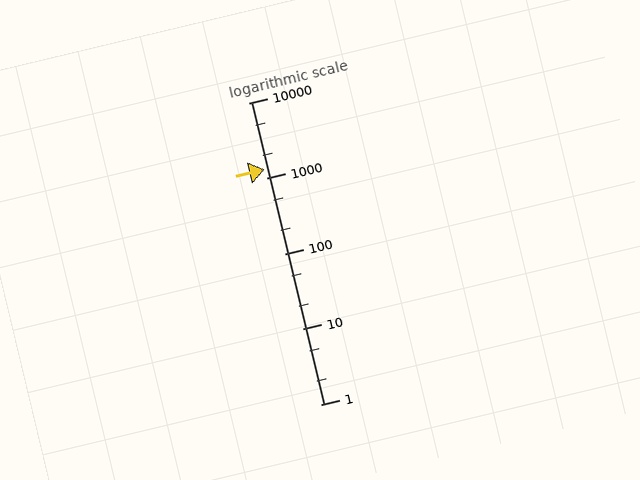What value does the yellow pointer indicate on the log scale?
The pointer indicates approximately 1300.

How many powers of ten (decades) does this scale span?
The scale spans 4 decades, from 1 to 10000.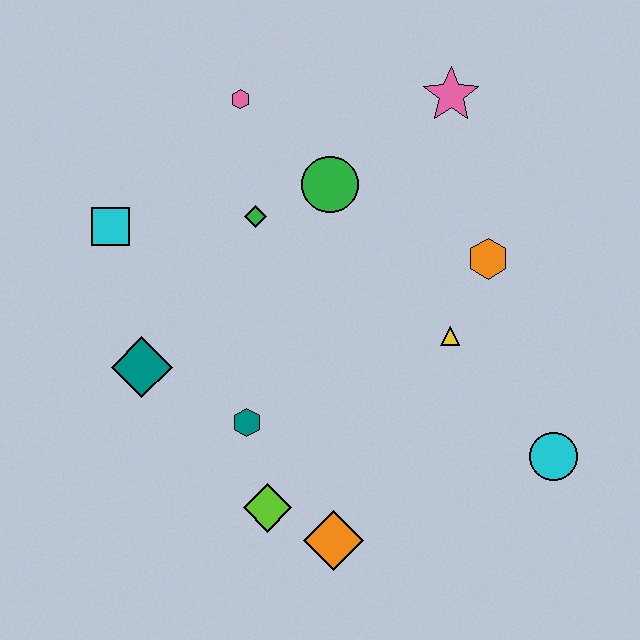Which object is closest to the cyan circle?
The yellow triangle is closest to the cyan circle.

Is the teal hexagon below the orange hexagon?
Yes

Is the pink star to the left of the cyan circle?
Yes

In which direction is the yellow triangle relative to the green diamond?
The yellow triangle is to the right of the green diamond.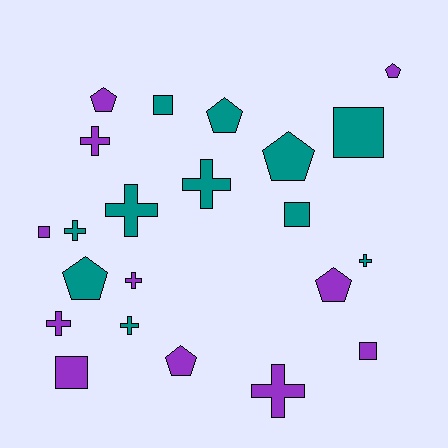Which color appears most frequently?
Purple, with 11 objects.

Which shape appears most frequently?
Cross, with 9 objects.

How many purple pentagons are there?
There are 4 purple pentagons.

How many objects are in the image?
There are 22 objects.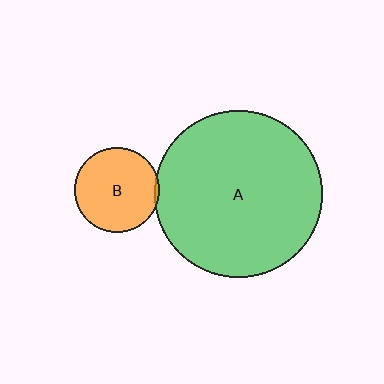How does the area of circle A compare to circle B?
Approximately 3.9 times.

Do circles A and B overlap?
Yes.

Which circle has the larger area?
Circle A (green).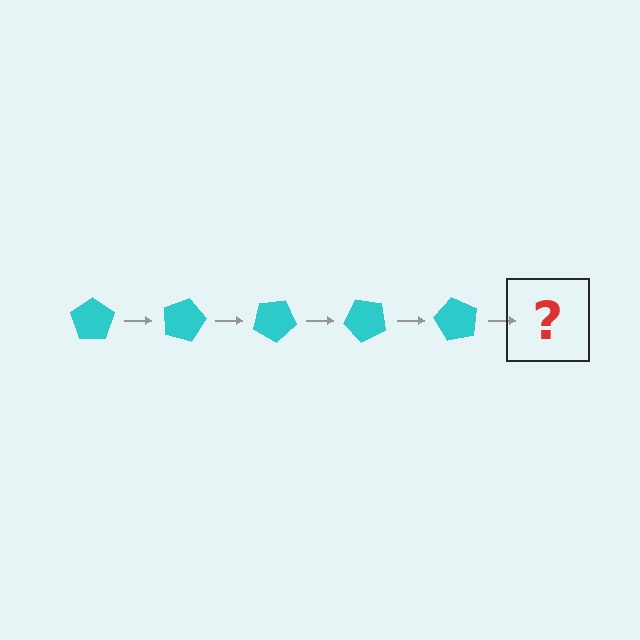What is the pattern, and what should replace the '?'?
The pattern is that the pentagon rotates 15 degrees each step. The '?' should be a cyan pentagon rotated 75 degrees.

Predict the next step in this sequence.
The next step is a cyan pentagon rotated 75 degrees.